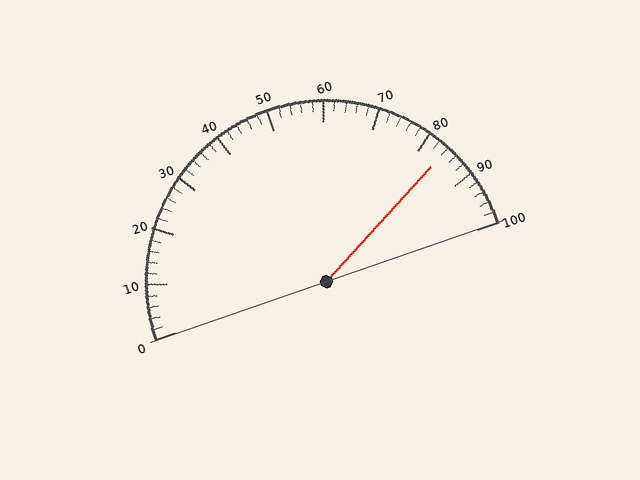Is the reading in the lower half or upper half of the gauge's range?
The reading is in the upper half of the range (0 to 100).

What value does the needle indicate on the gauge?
The needle indicates approximately 84.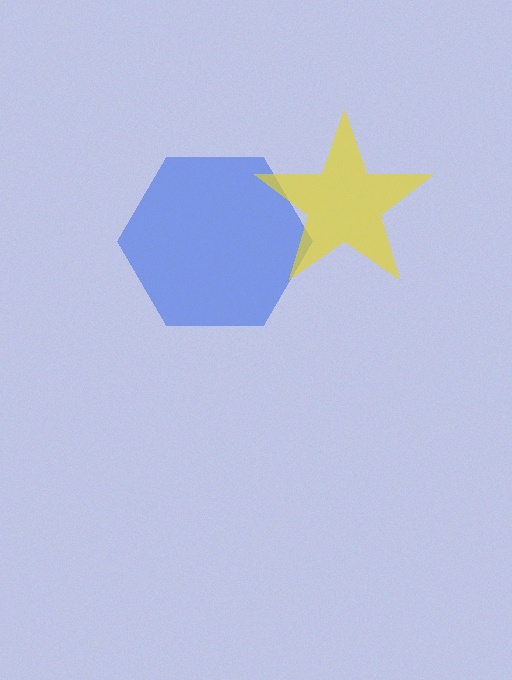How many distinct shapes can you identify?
There are 2 distinct shapes: a blue hexagon, a yellow star.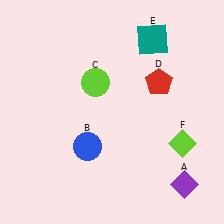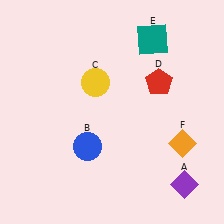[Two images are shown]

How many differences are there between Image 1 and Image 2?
There are 2 differences between the two images.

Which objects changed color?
C changed from lime to yellow. F changed from lime to orange.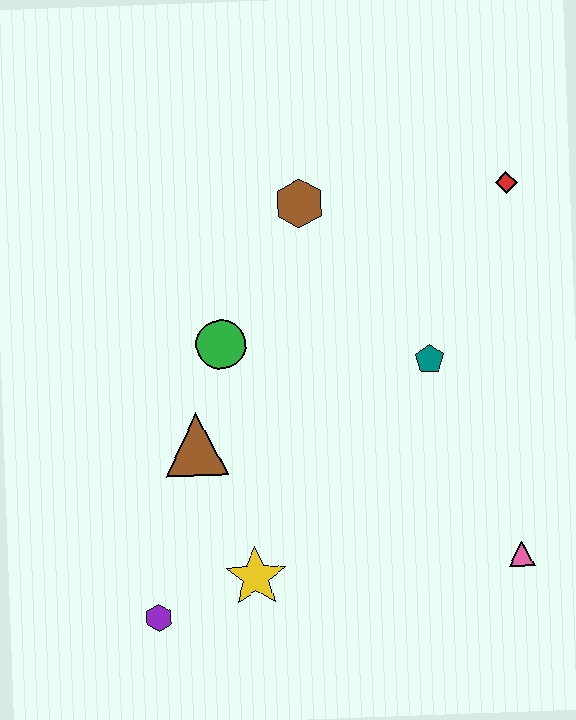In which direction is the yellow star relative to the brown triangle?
The yellow star is below the brown triangle.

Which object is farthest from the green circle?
The pink triangle is farthest from the green circle.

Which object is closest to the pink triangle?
The teal pentagon is closest to the pink triangle.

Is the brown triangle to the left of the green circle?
Yes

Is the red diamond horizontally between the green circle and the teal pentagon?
No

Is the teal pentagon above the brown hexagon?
No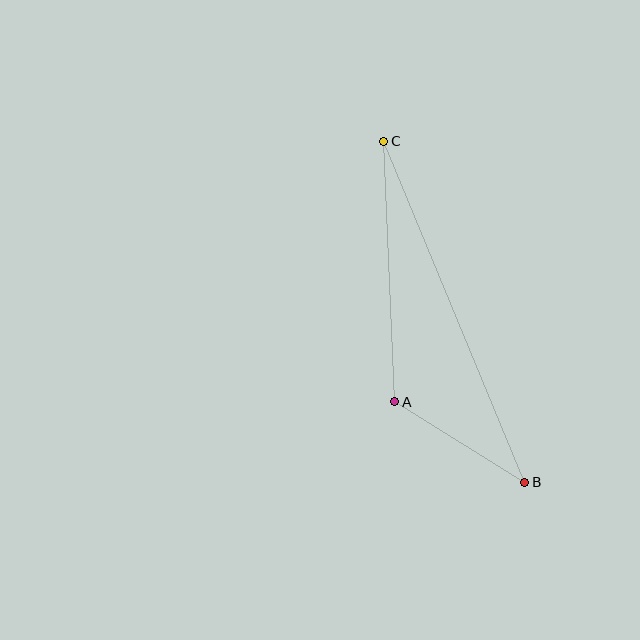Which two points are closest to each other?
Points A and B are closest to each other.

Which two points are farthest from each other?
Points B and C are farthest from each other.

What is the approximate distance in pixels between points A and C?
The distance between A and C is approximately 261 pixels.